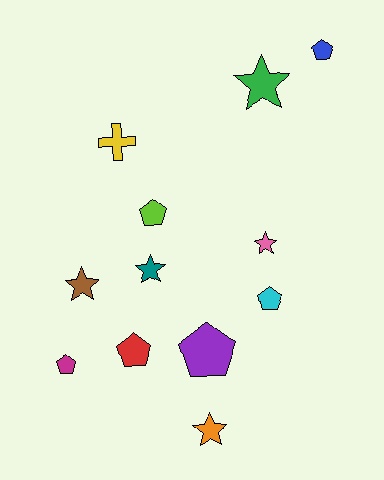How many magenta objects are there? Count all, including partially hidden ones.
There is 1 magenta object.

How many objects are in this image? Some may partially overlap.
There are 12 objects.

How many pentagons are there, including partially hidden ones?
There are 6 pentagons.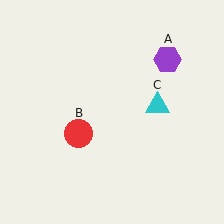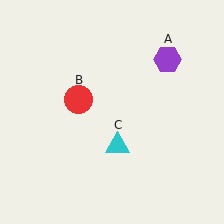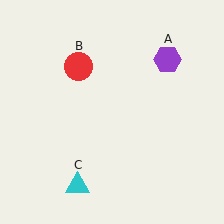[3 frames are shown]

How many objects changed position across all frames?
2 objects changed position: red circle (object B), cyan triangle (object C).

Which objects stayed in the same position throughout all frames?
Purple hexagon (object A) remained stationary.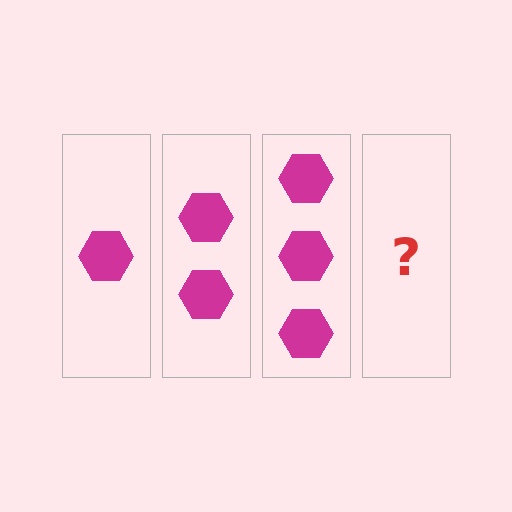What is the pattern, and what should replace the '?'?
The pattern is that each step adds one more hexagon. The '?' should be 4 hexagons.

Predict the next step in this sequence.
The next step is 4 hexagons.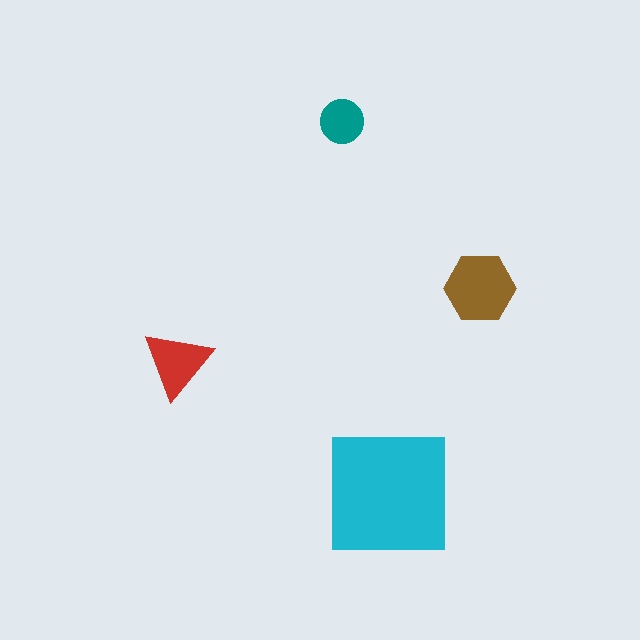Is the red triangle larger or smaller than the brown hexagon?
Smaller.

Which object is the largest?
The cyan square.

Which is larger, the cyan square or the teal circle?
The cyan square.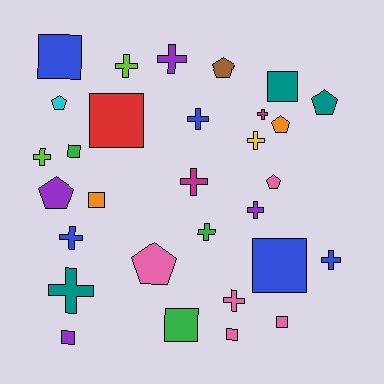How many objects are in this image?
There are 30 objects.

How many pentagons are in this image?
There are 7 pentagons.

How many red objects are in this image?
There is 1 red object.